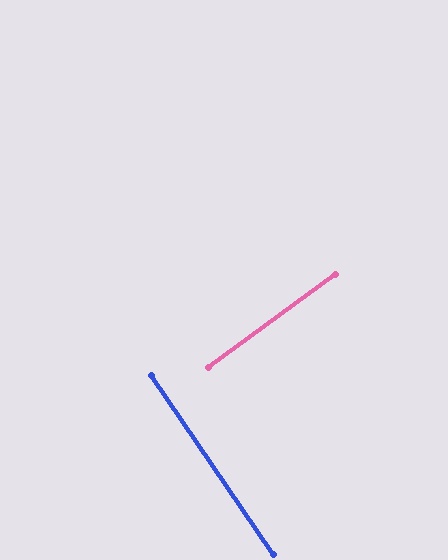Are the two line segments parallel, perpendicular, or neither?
Perpendicular — they meet at approximately 88°.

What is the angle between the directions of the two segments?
Approximately 88 degrees.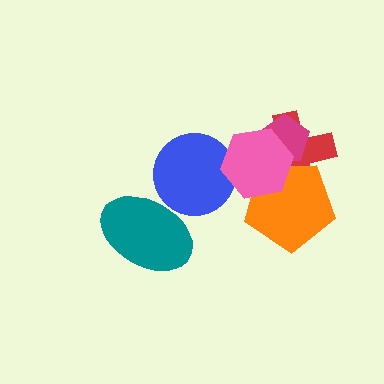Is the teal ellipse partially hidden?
Yes, it is partially covered by another shape.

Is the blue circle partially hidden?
Yes, it is partially covered by another shape.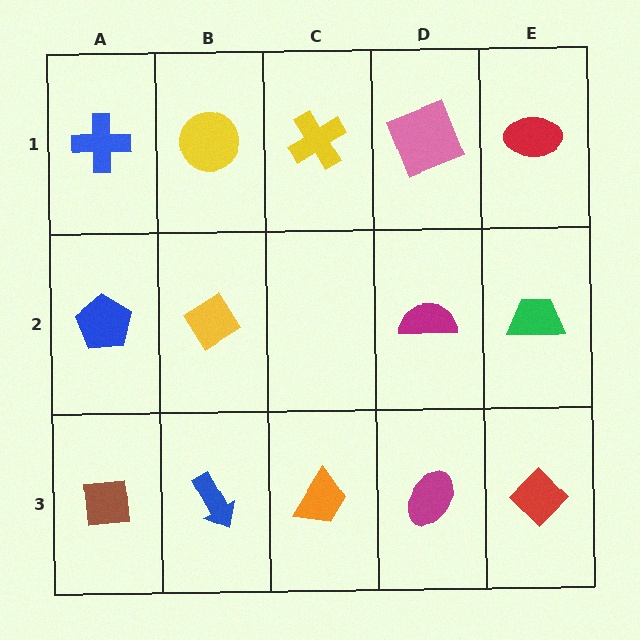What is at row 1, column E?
A red ellipse.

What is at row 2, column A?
A blue pentagon.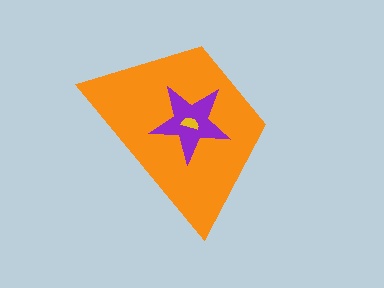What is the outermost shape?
The orange trapezoid.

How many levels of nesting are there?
3.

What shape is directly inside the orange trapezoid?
The purple star.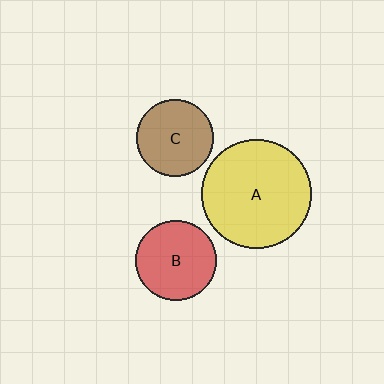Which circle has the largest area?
Circle A (yellow).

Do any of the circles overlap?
No, none of the circles overlap.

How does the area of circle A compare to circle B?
Approximately 1.9 times.